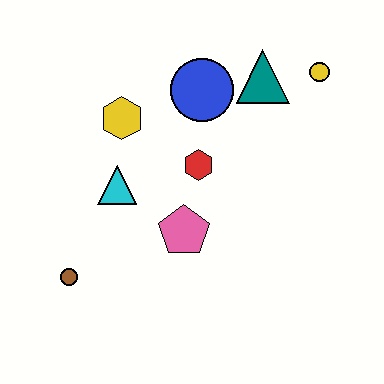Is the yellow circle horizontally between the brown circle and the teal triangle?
No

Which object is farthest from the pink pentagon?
The yellow circle is farthest from the pink pentagon.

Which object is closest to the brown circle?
The cyan triangle is closest to the brown circle.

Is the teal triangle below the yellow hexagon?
No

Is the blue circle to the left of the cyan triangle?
No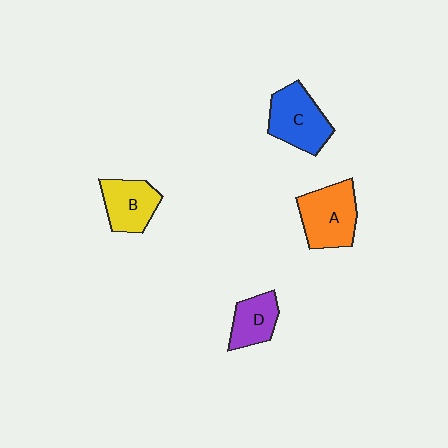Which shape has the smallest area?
Shape D (purple).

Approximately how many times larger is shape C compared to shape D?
Approximately 1.5 times.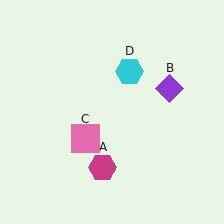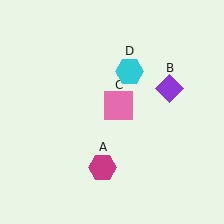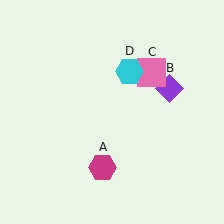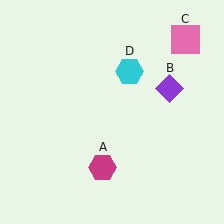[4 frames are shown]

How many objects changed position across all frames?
1 object changed position: pink square (object C).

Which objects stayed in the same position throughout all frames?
Magenta hexagon (object A) and purple diamond (object B) and cyan hexagon (object D) remained stationary.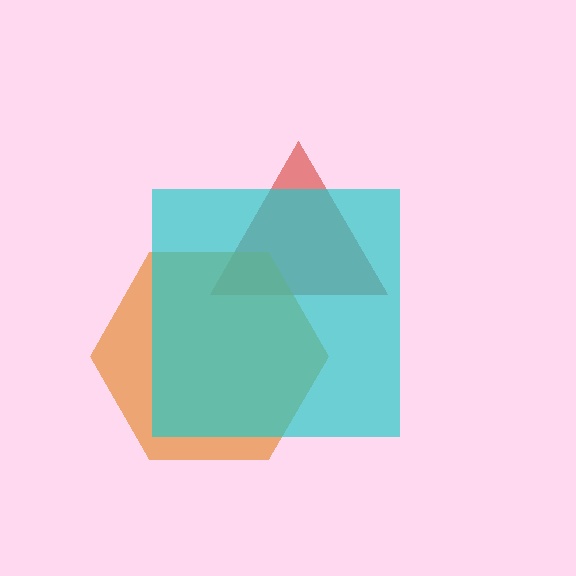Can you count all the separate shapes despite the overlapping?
Yes, there are 3 separate shapes.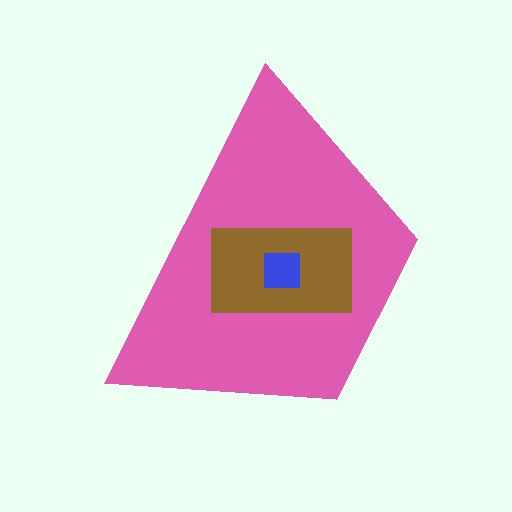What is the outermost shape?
The pink trapezoid.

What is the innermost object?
The blue square.